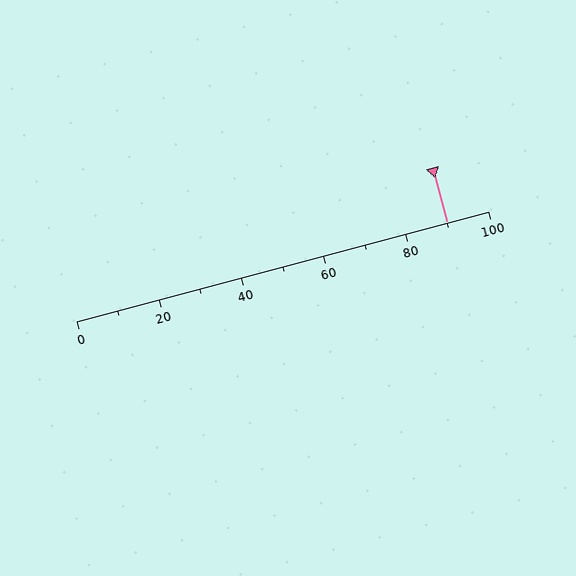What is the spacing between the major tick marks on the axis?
The major ticks are spaced 20 apart.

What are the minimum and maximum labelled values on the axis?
The axis runs from 0 to 100.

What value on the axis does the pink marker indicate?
The marker indicates approximately 90.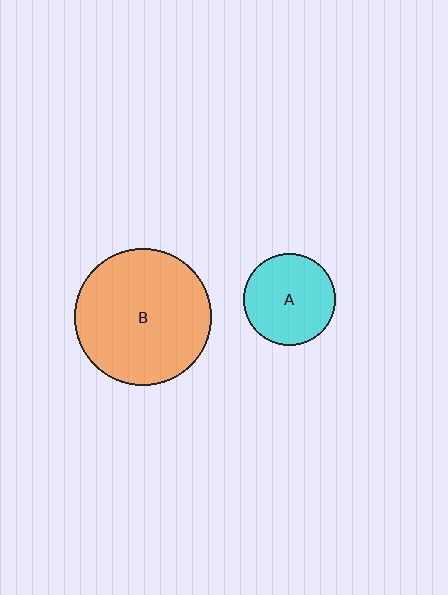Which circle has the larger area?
Circle B (orange).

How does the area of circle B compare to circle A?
Approximately 2.2 times.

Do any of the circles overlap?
No, none of the circles overlap.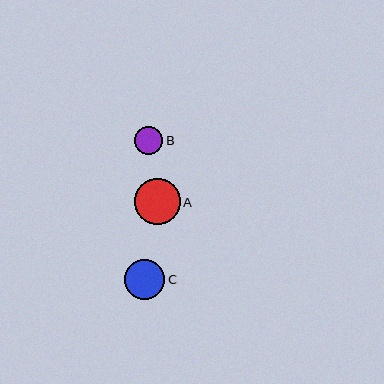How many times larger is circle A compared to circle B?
Circle A is approximately 1.6 times the size of circle B.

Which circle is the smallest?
Circle B is the smallest with a size of approximately 29 pixels.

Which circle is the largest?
Circle A is the largest with a size of approximately 46 pixels.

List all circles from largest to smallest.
From largest to smallest: A, C, B.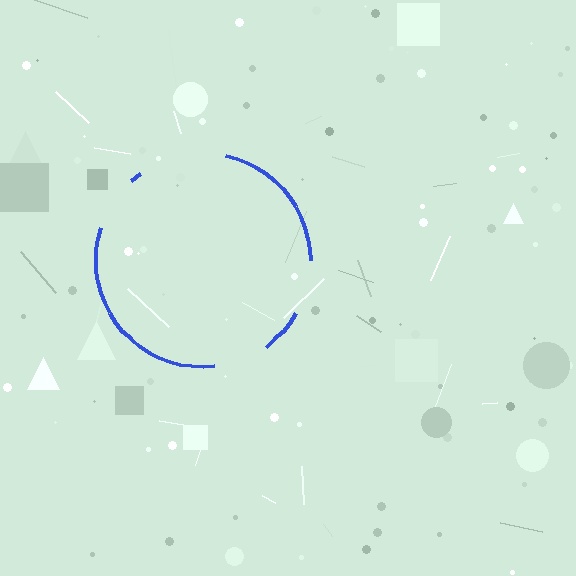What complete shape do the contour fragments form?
The contour fragments form a circle.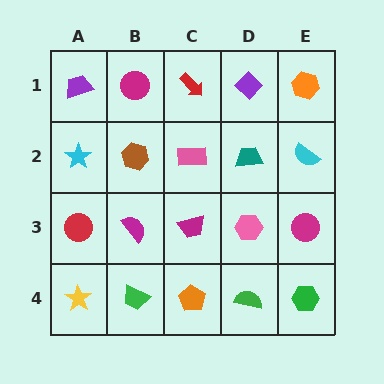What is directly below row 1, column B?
A brown hexagon.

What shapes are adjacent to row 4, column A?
A red circle (row 3, column A), a green trapezoid (row 4, column B).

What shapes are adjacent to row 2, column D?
A purple diamond (row 1, column D), a pink hexagon (row 3, column D), a pink rectangle (row 2, column C), a cyan semicircle (row 2, column E).